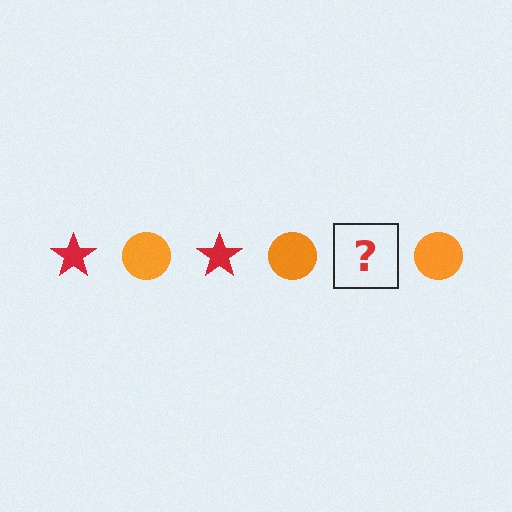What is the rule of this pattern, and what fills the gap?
The rule is that the pattern alternates between red star and orange circle. The gap should be filled with a red star.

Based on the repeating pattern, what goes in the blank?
The blank should be a red star.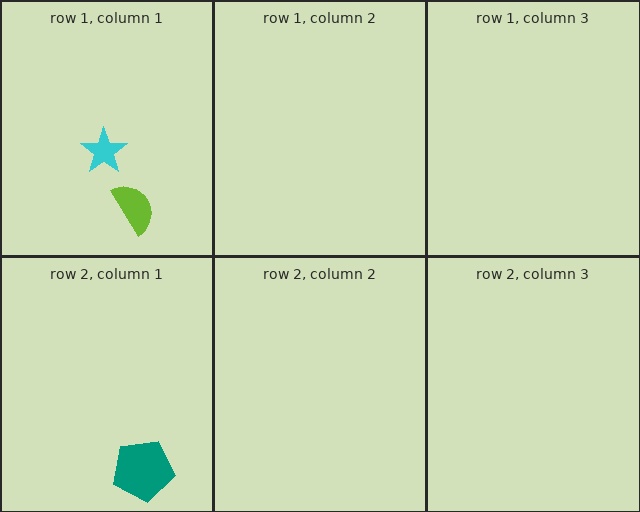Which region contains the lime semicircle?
The row 1, column 1 region.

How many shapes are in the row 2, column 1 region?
1.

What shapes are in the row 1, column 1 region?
The lime semicircle, the cyan star.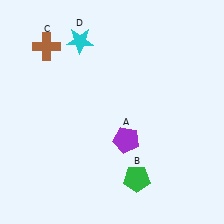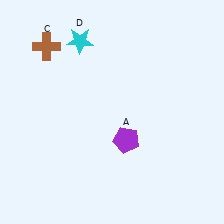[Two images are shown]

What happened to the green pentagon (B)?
The green pentagon (B) was removed in Image 2. It was in the bottom-right area of Image 1.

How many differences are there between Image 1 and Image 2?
There is 1 difference between the two images.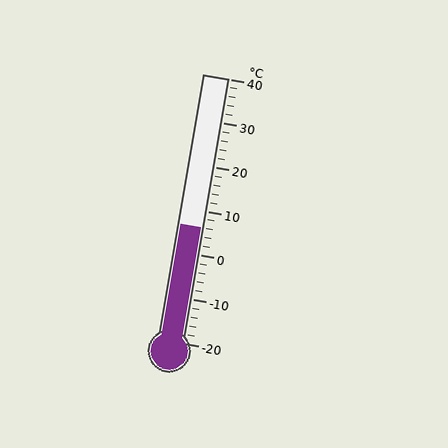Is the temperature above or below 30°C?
The temperature is below 30°C.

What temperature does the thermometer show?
The thermometer shows approximately 6°C.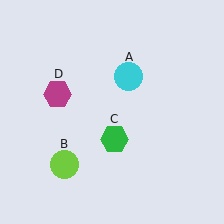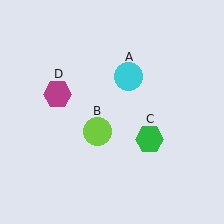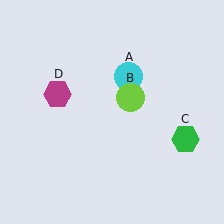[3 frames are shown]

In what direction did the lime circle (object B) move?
The lime circle (object B) moved up and to the right.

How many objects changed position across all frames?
2 objects changed position: lime circle (object B), green hexagon (object C).